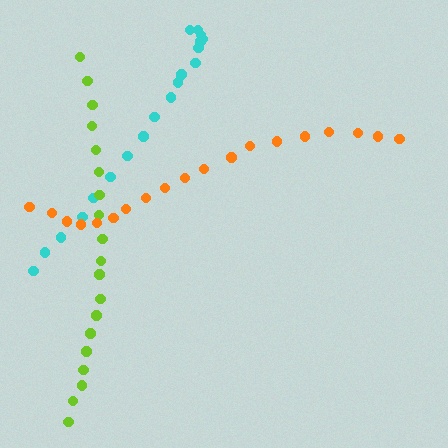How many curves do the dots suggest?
There are 3 distinct paths.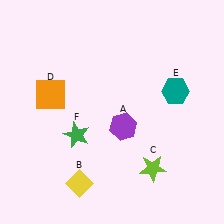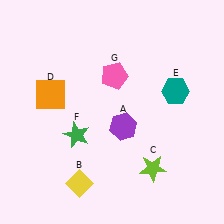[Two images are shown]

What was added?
A pink pentagon (G) was added in Image 2.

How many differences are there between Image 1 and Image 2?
There is 1 difference between the two images.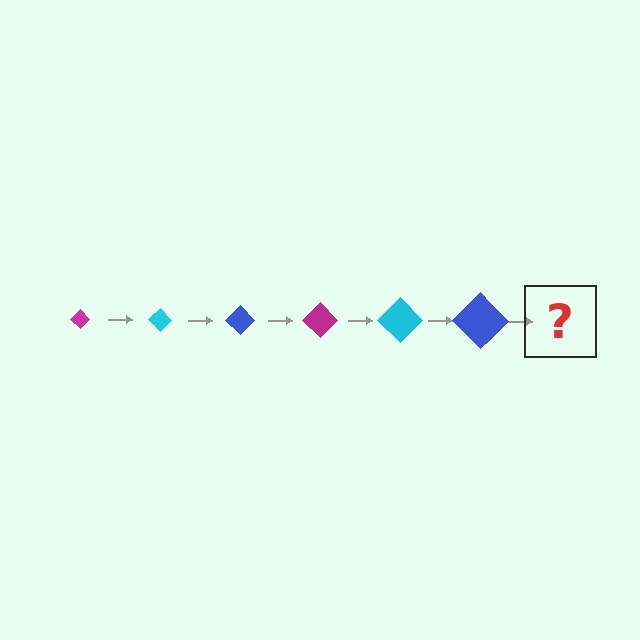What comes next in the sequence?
The next element should be a magenta diamond, larger than the previous one.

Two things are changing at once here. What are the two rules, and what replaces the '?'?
The two rules are that the diamond grows larger each step and the color cycles through magenta, cyan, and blue. The '?' should be a magenta diamond, larger than the previous one.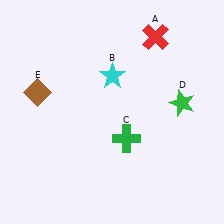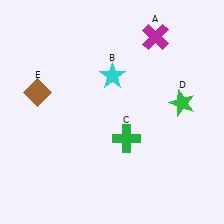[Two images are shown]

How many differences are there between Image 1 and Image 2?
There is 1 difference between the two images.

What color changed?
The cross (A) changed from red in Image 1 to magenta in Image 2.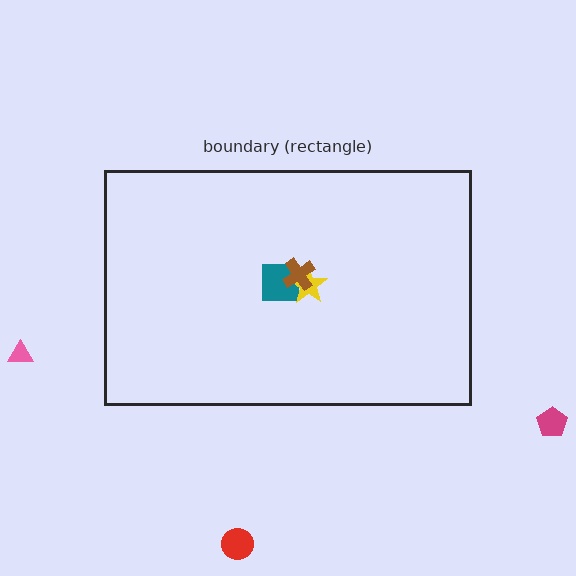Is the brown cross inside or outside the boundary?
Inside.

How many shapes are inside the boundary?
3 inside, 3 outside.